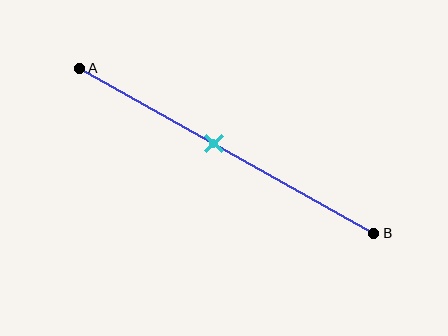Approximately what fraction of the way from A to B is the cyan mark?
The cyan mark is approximately 45% of the way from A to B.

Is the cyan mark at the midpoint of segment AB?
No, the mark is at about 45% from A, not at the 50% midpoint.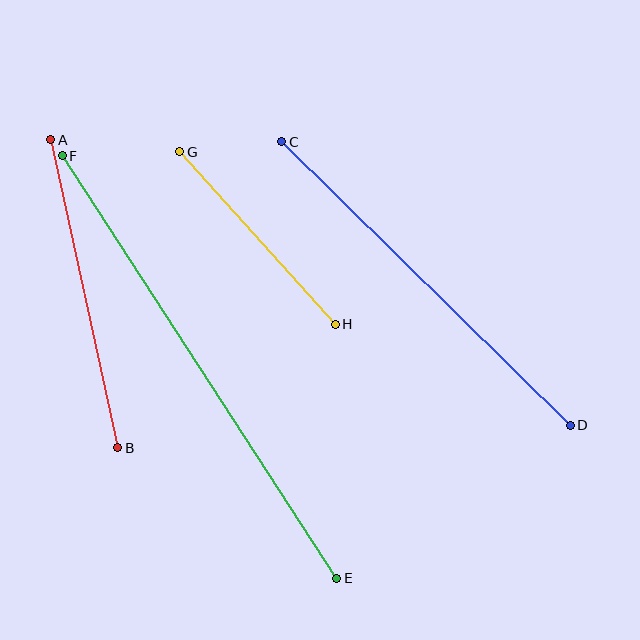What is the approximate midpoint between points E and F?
The midpoint is at approximately (199, 367) pixels.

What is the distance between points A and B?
The distance is approximately 315 pixels.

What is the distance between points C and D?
The distance is approximately 405 pixels.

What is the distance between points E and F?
The distance is approximately 504 pixels.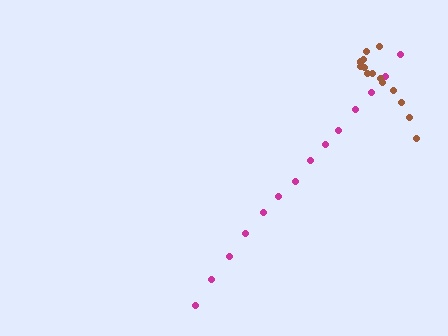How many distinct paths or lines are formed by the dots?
There are 2 distinct paths.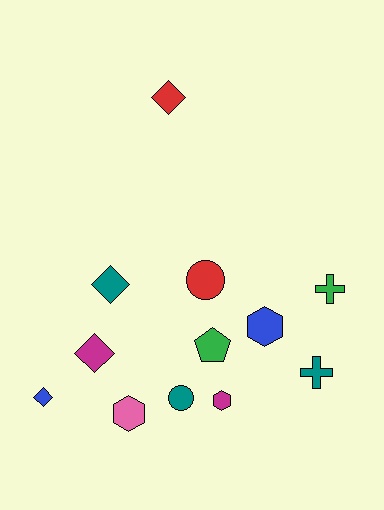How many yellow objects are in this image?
There are no yellow objects.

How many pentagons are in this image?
There is 1 pentagon.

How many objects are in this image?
There are 12 objects.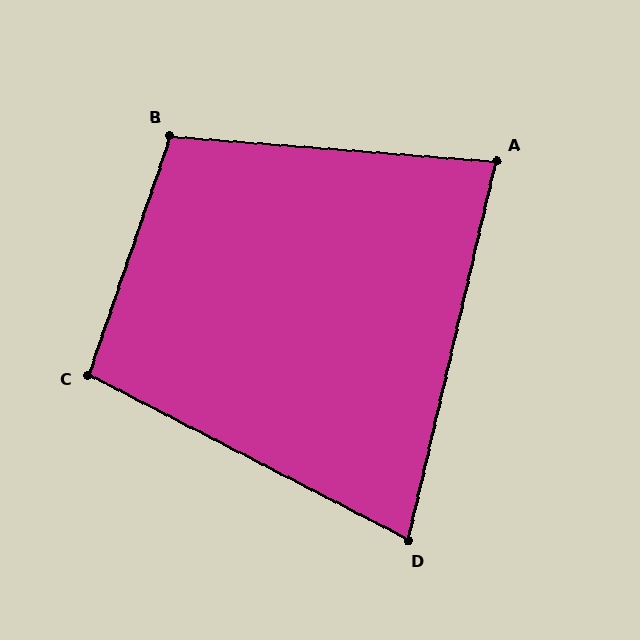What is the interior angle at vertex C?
Approximately 99 degrees (obtuse).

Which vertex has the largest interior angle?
B, at approximately 104 degrees.